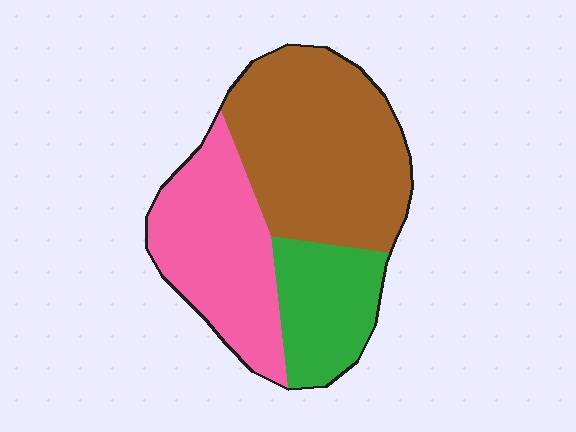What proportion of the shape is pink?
Pink takes up about one third (1/3) of the shape.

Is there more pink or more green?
Pink.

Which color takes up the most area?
Brown, at roughly 45%.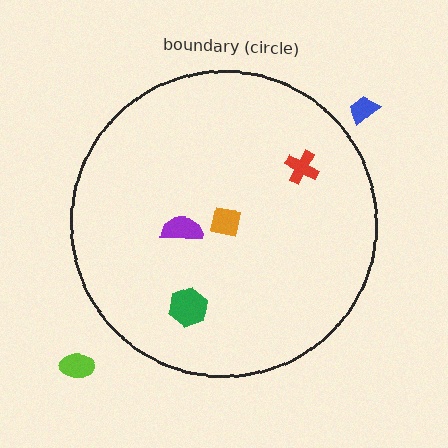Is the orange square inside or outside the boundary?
Inside.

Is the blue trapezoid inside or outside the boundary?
Outside.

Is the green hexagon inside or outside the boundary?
Inside.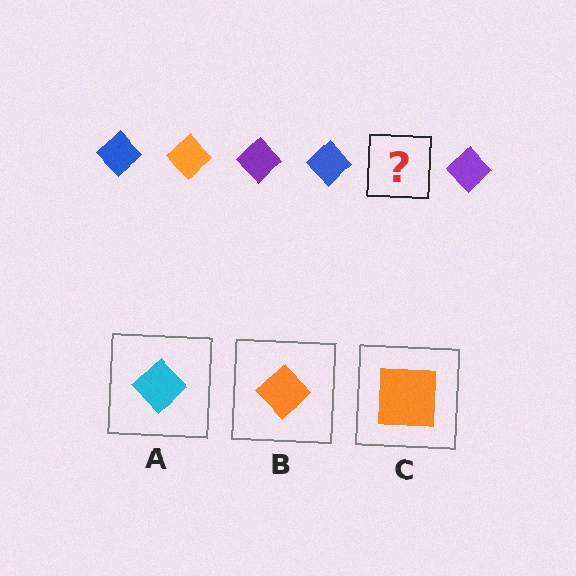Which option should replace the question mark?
Option B.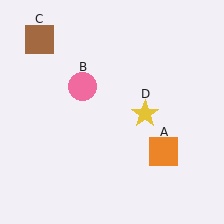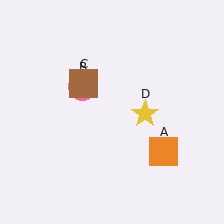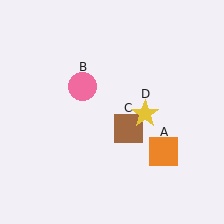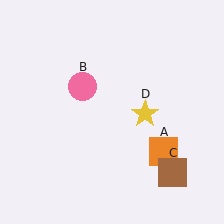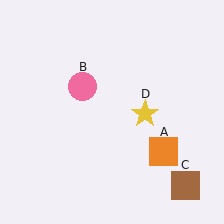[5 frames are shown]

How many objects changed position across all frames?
1 object changed position: brown square (object C).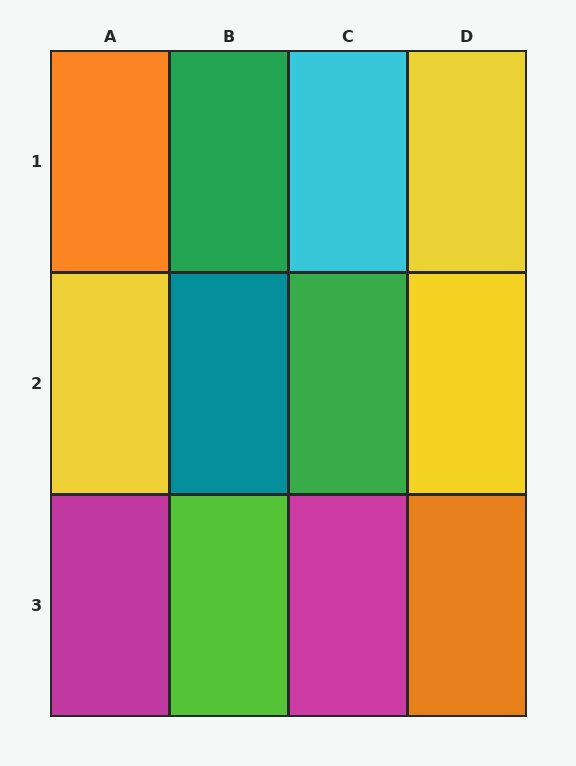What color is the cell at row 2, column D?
Yellow.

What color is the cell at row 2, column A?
Yellow.